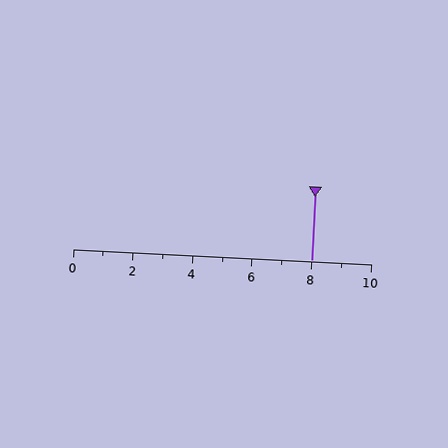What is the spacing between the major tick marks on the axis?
The major ticks are spaced 2 apart.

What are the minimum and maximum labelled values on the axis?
The axis runs from 0 to 10.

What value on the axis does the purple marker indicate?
The marker indicates approximately 8.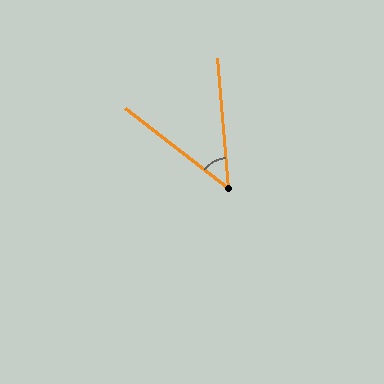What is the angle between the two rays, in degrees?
Approximately 47 degrees.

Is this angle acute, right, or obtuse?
It is acute.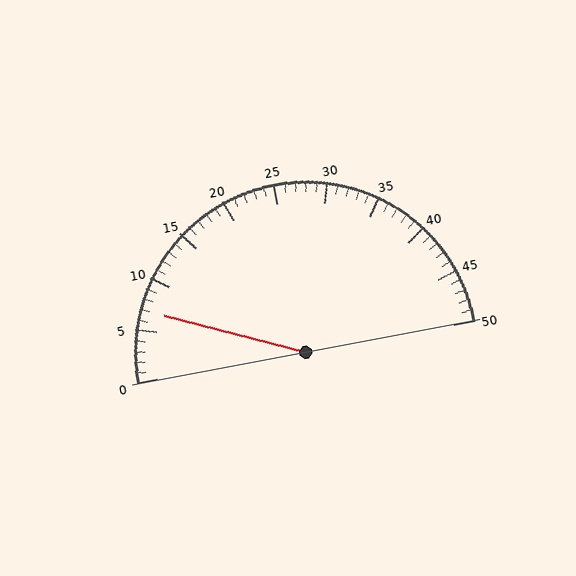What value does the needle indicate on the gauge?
The needle indicates approximately 7.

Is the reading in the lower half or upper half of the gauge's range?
The reading is in the lower half of the range (0 to 50).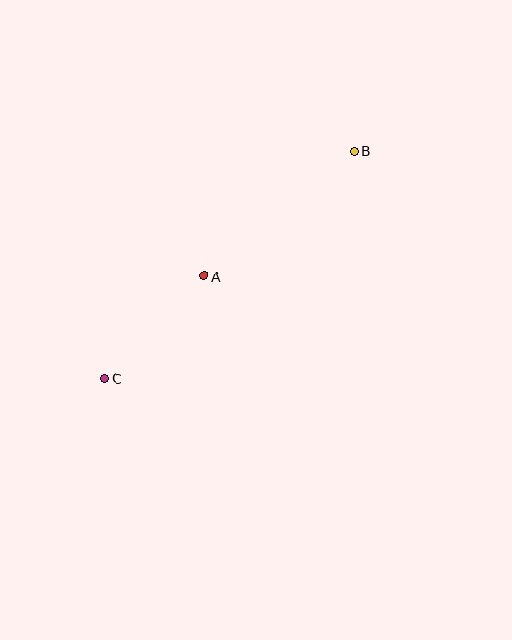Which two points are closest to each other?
Points A and C are closest to each other.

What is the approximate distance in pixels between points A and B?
The distance between A and B is approximately 195 pixels.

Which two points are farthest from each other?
Points B and C are farthest from each other.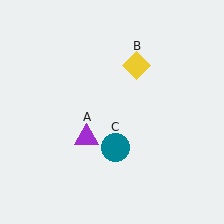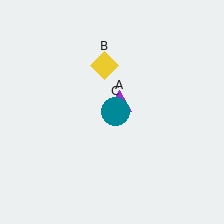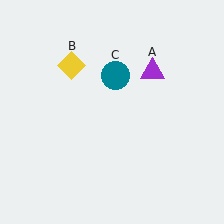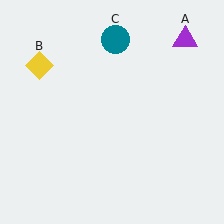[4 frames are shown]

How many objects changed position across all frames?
3 objects changed position: purple triangle (object A), yellow diamond (object B), teal circle (object C).